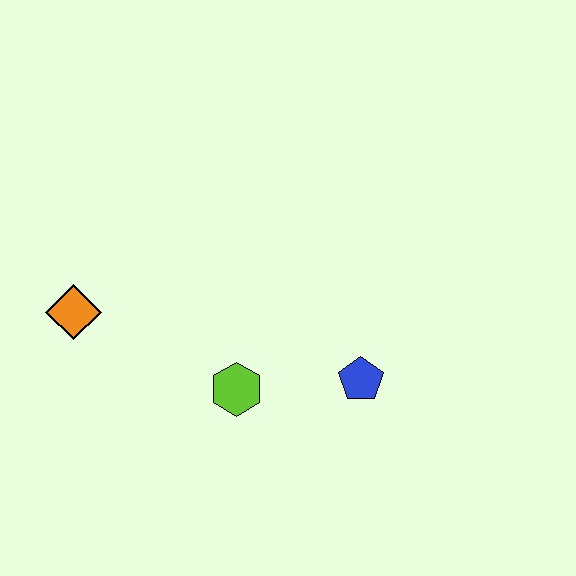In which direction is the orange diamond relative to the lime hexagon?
The orange diamond is to the left of the lime hexagon.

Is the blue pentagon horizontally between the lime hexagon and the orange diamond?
No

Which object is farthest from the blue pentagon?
The orange diamond is farthest from the blue pentagon.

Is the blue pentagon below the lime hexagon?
No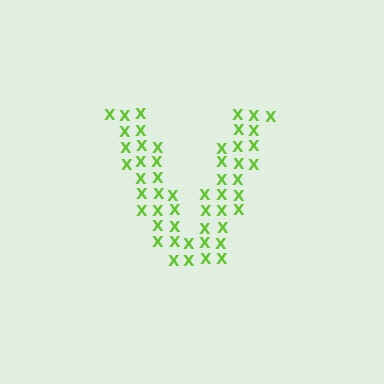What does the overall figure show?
The overall figure shows the letter V.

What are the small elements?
The small elements are letter X's.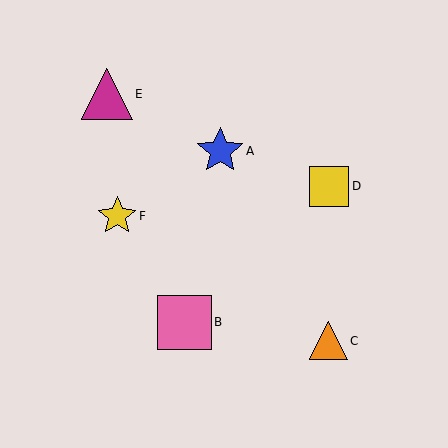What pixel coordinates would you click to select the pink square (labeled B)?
Click at (184, 322) to select the pink square B.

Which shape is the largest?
The pink square (labeled B) is the largest.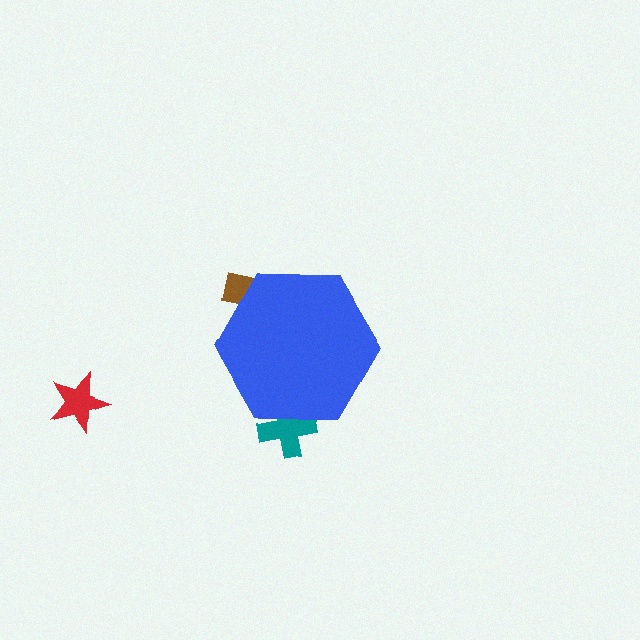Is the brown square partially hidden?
Yes, the brown square is partially hidden behind the blue hexagon.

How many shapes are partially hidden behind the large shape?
2 shapes are partially hidden.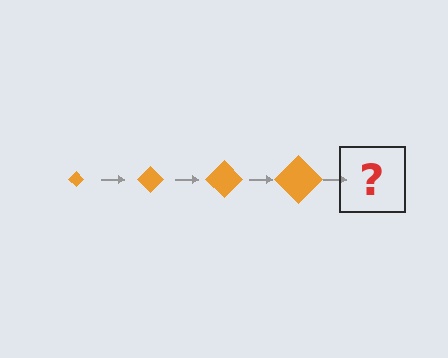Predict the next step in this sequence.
The next step is an orange diamond, larger than the previous one.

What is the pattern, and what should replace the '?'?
The pattern is that the diamond gets progressively larger each step. The '?' should be an orange diamond, larger than the previous one.